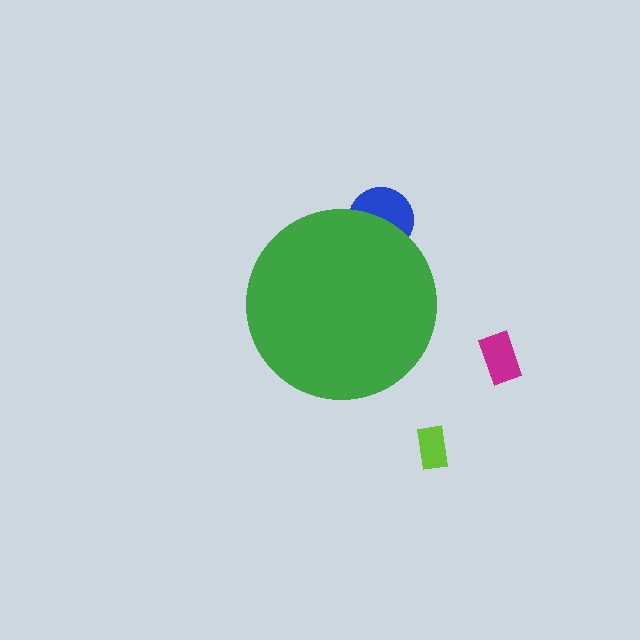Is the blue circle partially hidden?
Yes, the blue circle is partially hidden behind the green circle.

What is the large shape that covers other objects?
A green circle.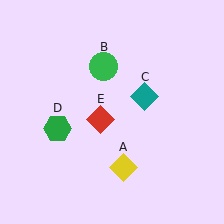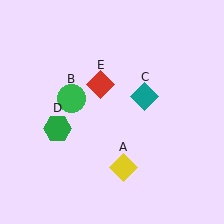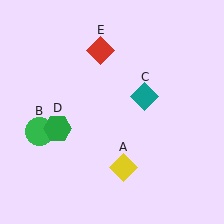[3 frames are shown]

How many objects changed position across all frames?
2 objects changed position: green circle (object B), red diamond (object E).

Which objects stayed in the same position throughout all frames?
Yellow diamond (object A) and teal diamond (object C) and green hexagon (object D) remained stationary.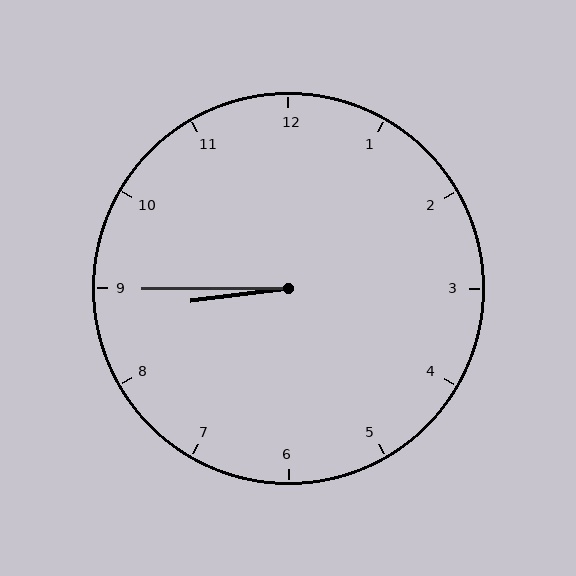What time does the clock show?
8:45.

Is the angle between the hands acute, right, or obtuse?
It is acute.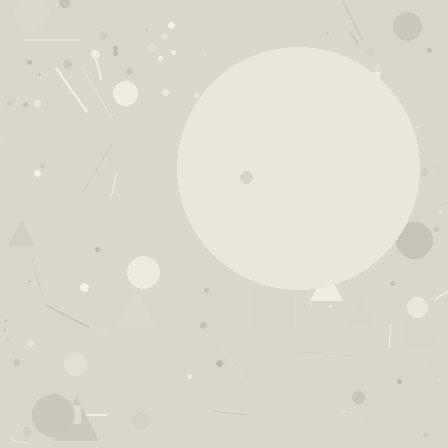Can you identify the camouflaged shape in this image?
The camouflaged shape is a circle.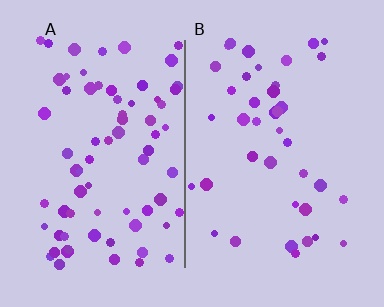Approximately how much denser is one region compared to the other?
Approximately 1.8× — region A over region B.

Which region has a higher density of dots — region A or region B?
A (the left).